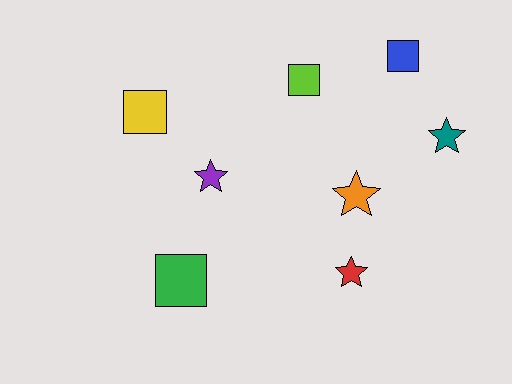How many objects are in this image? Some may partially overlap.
There are 8 objects.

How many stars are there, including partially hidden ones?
There are 4 stars.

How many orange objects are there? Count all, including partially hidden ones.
There is 1 orange object.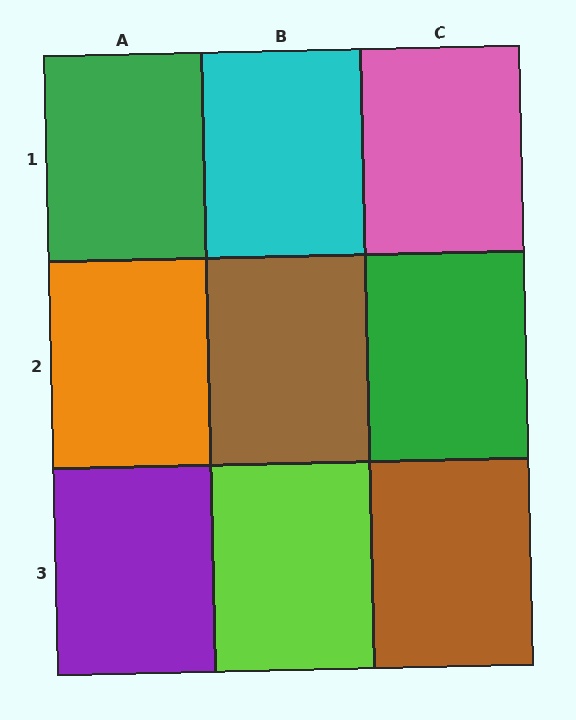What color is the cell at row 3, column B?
Lime.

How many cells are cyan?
1 cell is cyan.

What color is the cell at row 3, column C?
Brown.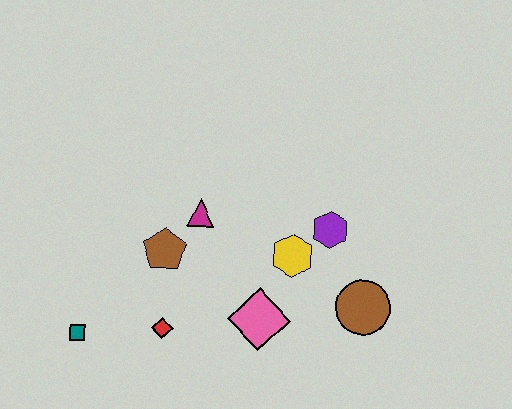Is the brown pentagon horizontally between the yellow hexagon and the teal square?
Yes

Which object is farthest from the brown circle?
The teal square is farthest from the brown circle.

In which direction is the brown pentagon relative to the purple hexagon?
The brown pentagon is to the left of the purple hexagon.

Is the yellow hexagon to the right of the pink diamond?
Yes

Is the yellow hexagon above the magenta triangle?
No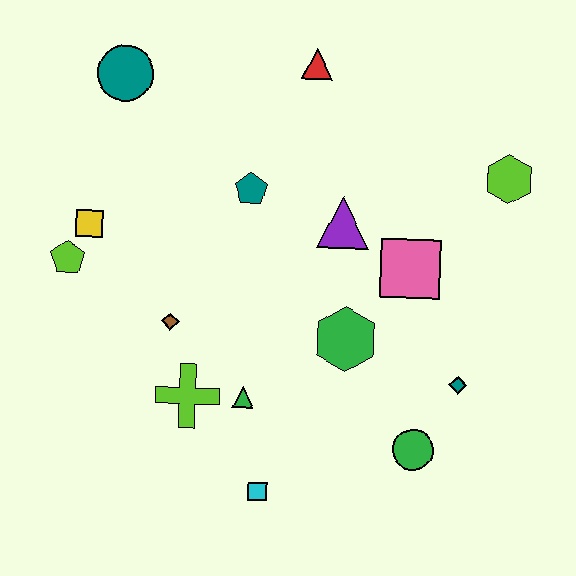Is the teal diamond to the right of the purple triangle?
Yes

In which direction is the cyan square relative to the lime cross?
The cyan square is below the lime cross.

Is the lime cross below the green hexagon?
Yes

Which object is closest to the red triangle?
The teal pentagon is closest to the red triangle.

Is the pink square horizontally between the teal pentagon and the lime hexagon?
Yes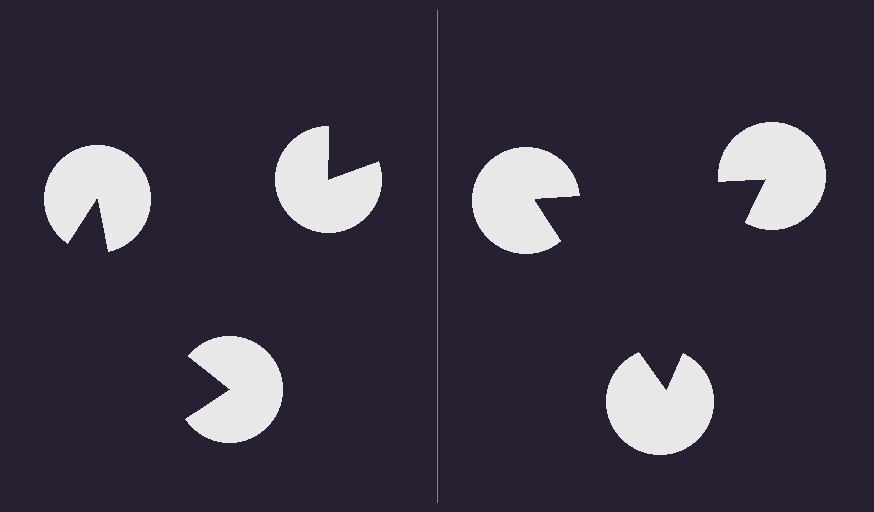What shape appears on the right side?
An illusory triangle.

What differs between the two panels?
The pac-man discs are positioned identically on both sides; only the wedge orientations differ. On the right they align to a triangle; on the left they are misaligned.